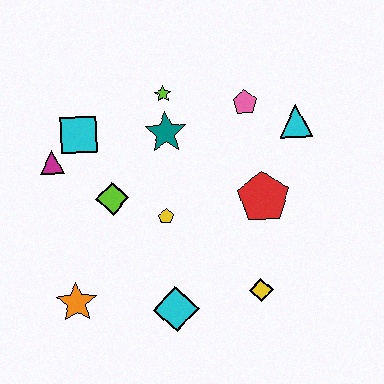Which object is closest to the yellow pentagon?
The lime diamond is closest to the yellow pentagon.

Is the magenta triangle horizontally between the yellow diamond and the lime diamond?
No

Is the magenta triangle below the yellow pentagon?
No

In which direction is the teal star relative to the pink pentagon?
The teal star is to the left of the pink pentagon.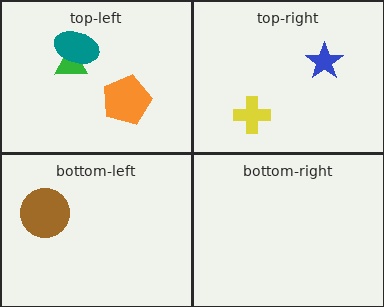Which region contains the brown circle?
The bottom-left region.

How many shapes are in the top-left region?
3.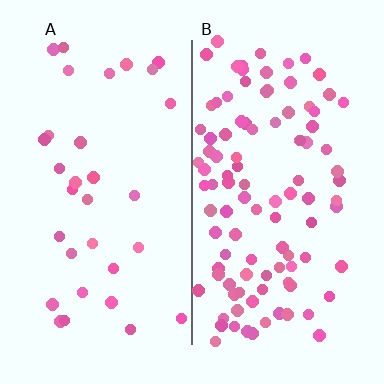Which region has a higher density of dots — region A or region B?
B (the right).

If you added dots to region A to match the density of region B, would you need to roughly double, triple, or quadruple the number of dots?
Approximately triple.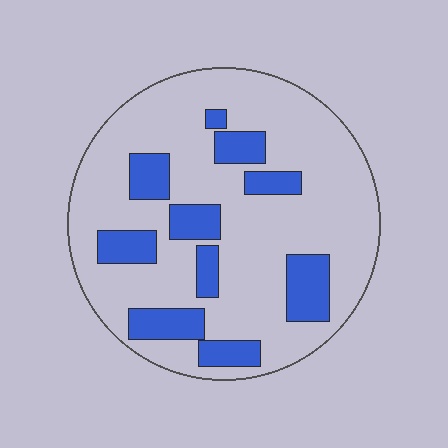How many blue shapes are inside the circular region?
10.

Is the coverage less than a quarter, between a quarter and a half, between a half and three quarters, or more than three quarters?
Less than a quarter.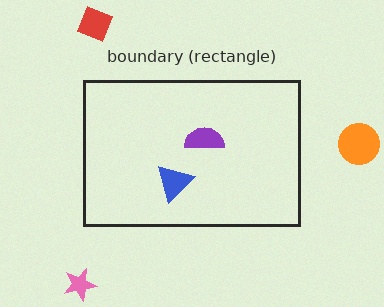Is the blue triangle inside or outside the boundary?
Inside.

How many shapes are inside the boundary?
2 inside, 3 outside.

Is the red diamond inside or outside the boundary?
Outside.